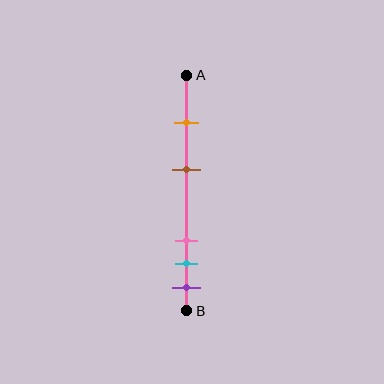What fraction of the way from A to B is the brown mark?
The brown mark is approximately 40% (0.4) of the way from A to B.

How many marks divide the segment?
There are 5 marks dividing the segment.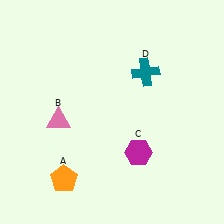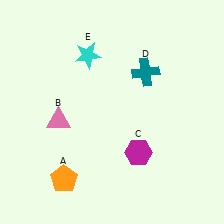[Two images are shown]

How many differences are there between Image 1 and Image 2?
There is 1 difference between the two images.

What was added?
A cyan star (E) was added in Image 2.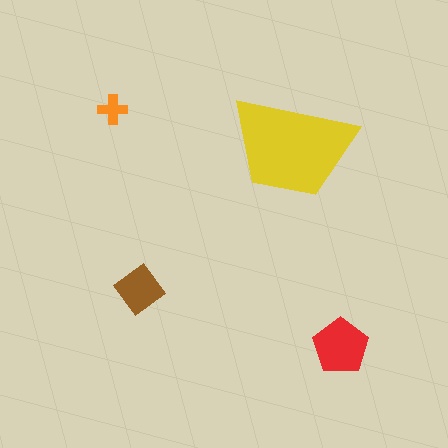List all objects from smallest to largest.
The orange cross, the brown diamond, the red pentagon, the yellow trapezoid.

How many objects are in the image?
There are 4 objects in the image.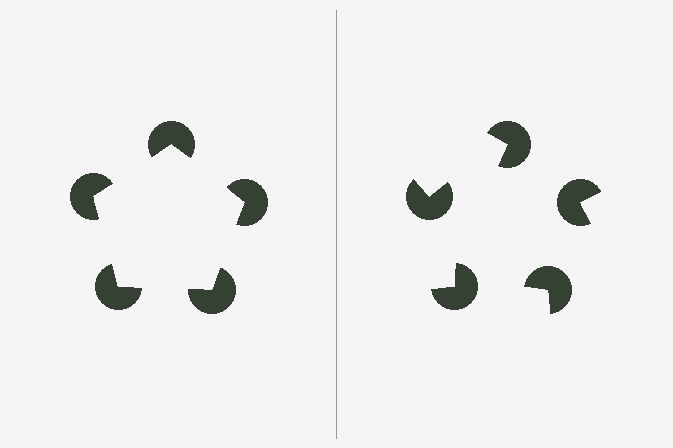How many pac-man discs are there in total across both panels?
10 — 5 on each side.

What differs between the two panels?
The pac-man discs are positioned identically on both sides; only the wedge orientations differ. On the left they align to a pentagon; on the right they are misaligned.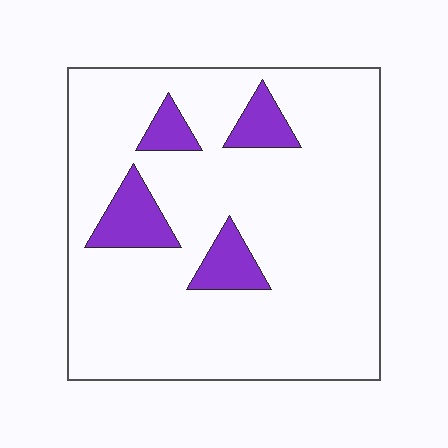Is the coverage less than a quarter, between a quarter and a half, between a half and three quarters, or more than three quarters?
Less than a quarter.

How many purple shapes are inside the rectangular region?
4.